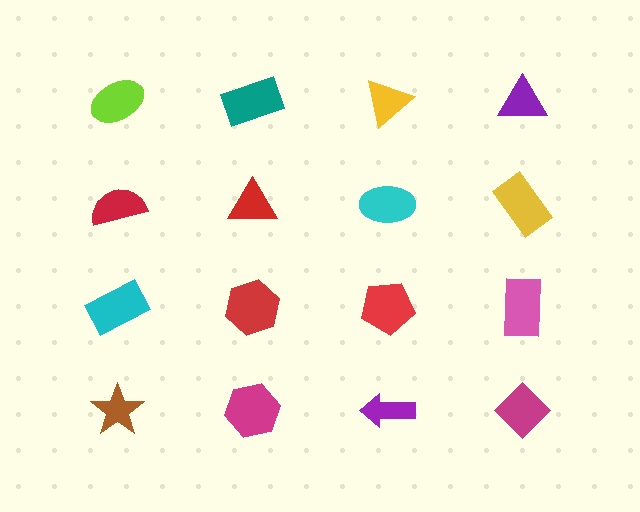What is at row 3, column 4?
A pink rectangle.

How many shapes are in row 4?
4 shapes.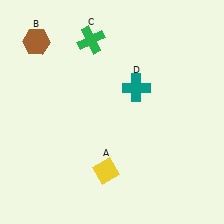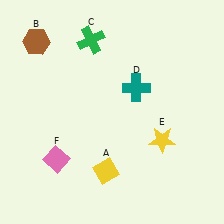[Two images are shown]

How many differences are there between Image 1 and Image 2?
There are 2 differences between the two images.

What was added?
A yellow star (E), a pink diamond (F) were added in Image 2.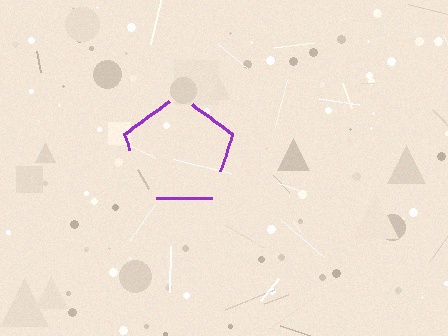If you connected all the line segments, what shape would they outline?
They would outline a pentagon.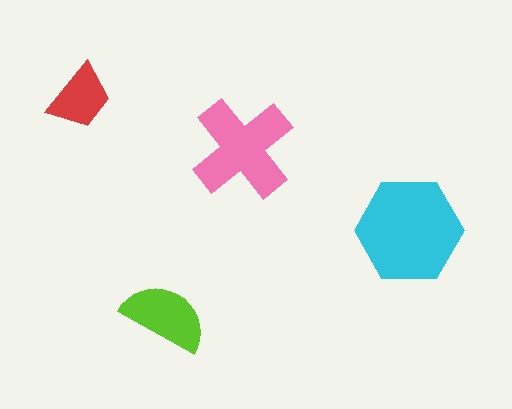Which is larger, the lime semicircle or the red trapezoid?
The lime semicircle.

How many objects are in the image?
There are 4 objects in the image.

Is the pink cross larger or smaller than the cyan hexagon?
Smaller.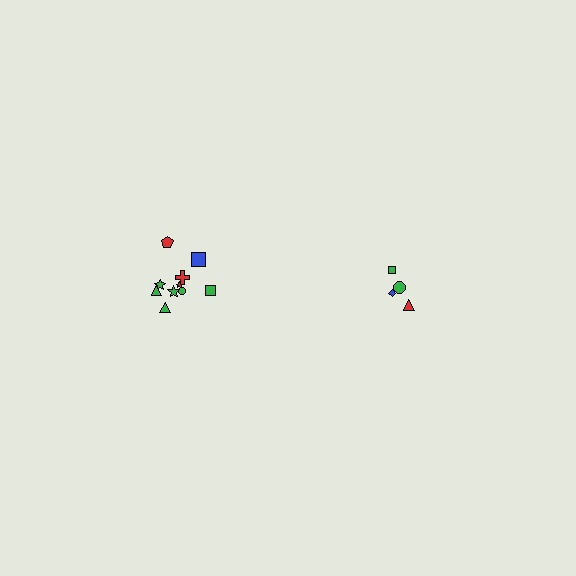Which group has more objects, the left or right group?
The left group.